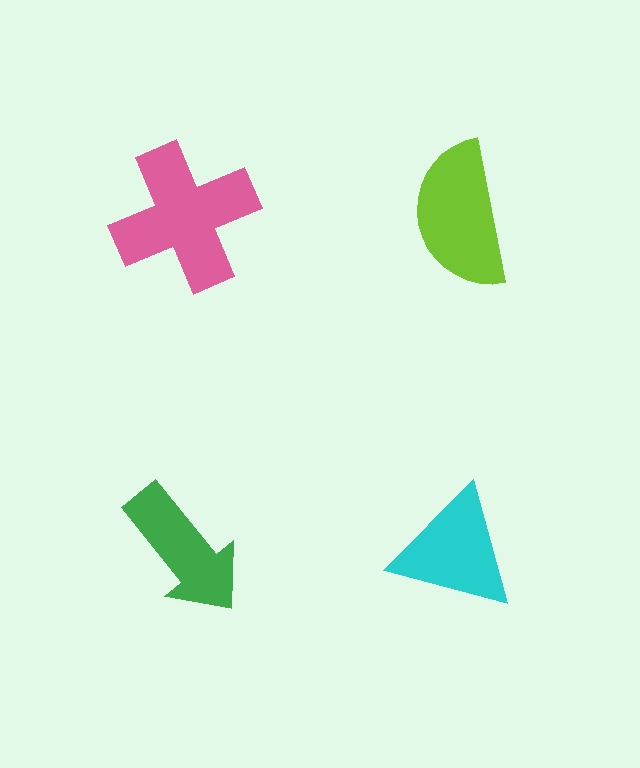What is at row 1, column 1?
A pink cross.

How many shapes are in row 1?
2 shapes.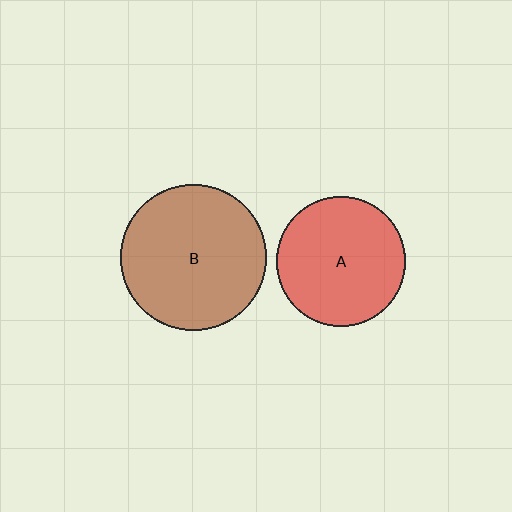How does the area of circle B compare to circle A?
Approximately 1.3 times.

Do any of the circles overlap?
No, none of the circles overlap.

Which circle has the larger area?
Circle B (brown).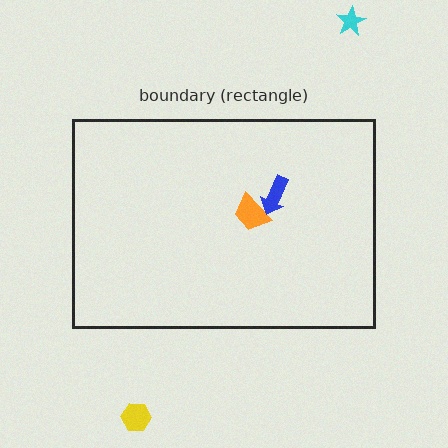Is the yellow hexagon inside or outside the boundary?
Outside.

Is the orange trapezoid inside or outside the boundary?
Inside.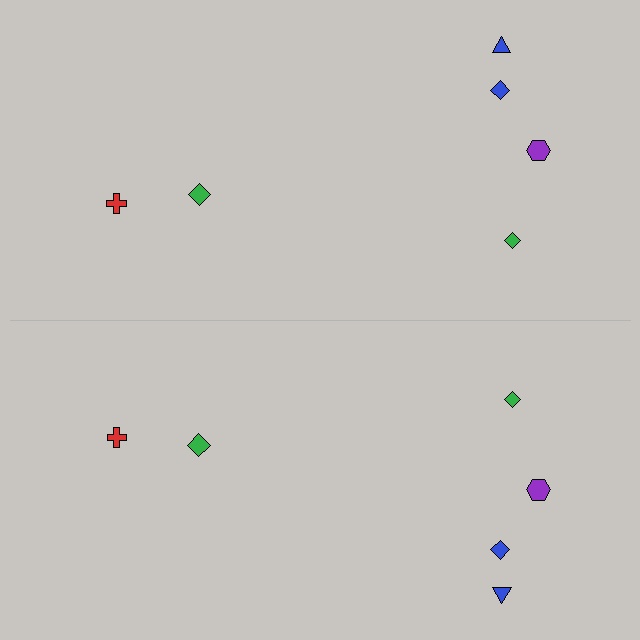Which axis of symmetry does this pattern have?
The pattern has a horizontal axis of symmetry running through the center of the image.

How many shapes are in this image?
There are 12 shapes in this image.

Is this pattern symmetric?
Yes, this pattern has bilateral (reflection) symmetry.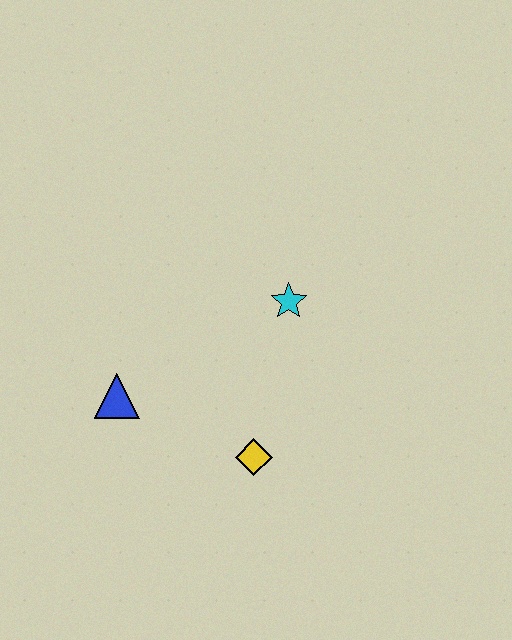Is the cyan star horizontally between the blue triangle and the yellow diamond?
No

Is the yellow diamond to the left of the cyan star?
Yes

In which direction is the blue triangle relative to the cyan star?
The blue triangle is to the left of the cyan star.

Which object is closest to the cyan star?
The yellow diamond is closest to the cyan star.